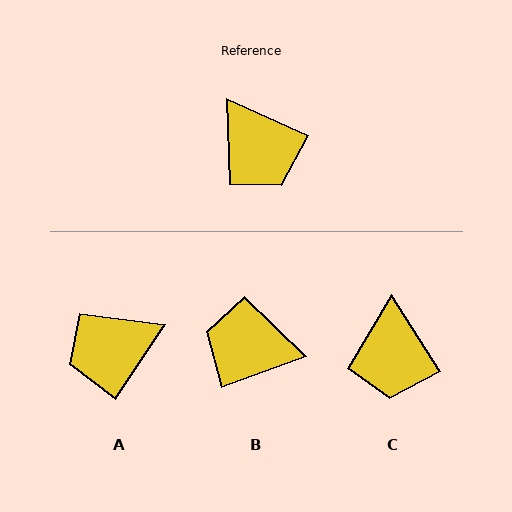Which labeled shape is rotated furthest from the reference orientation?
B, about 136 degrees away.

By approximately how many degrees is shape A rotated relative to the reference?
Approximately 99 degrees clockwise.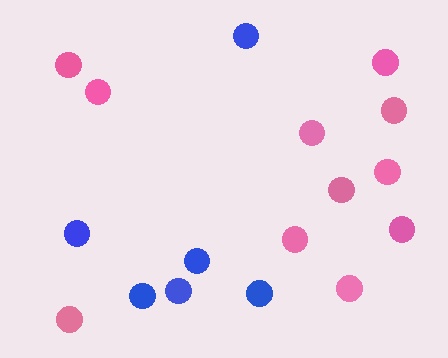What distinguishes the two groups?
There are 2 groups: one group of blue circles (6) and one group of pink circles (11).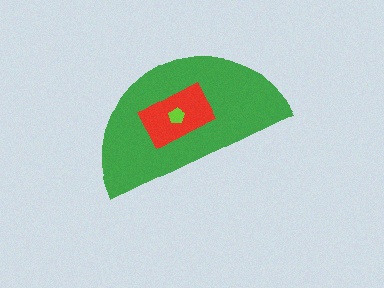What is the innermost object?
The lime pentagon.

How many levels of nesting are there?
3.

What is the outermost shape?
The green semicircle.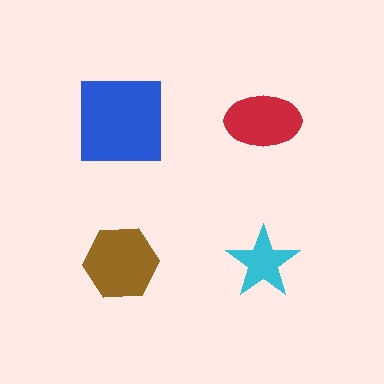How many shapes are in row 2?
2 shapes.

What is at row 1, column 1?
A blue square.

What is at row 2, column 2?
A cyan star.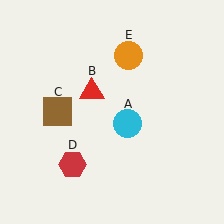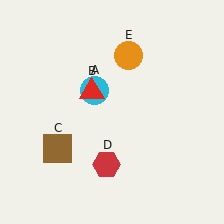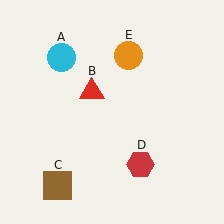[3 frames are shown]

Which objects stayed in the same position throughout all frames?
Red triangle (object B) and orange circle (object E) remained stationary.